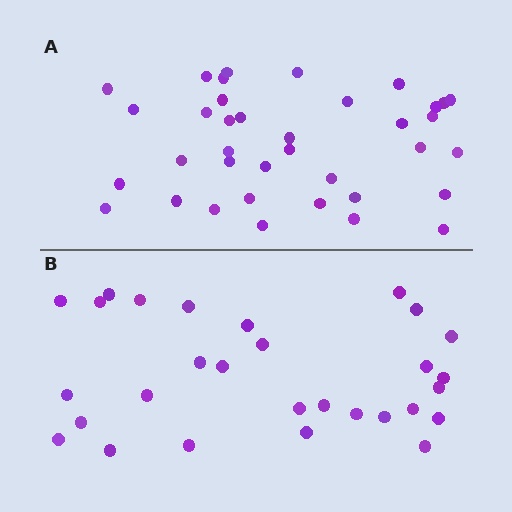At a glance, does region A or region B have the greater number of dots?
Region A (the top region) has more dots.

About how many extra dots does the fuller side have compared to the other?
Region A has roughly 8 or so more dots than region B.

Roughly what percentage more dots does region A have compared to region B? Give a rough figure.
About 30% more.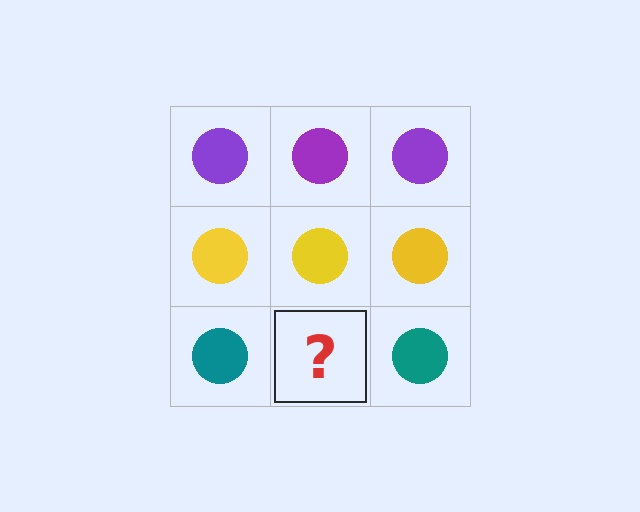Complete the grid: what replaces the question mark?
The question mark should be replaced with a teal circle.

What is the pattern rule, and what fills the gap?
The rule is that each row has a consistent color. The gap should be filled with a teal circle.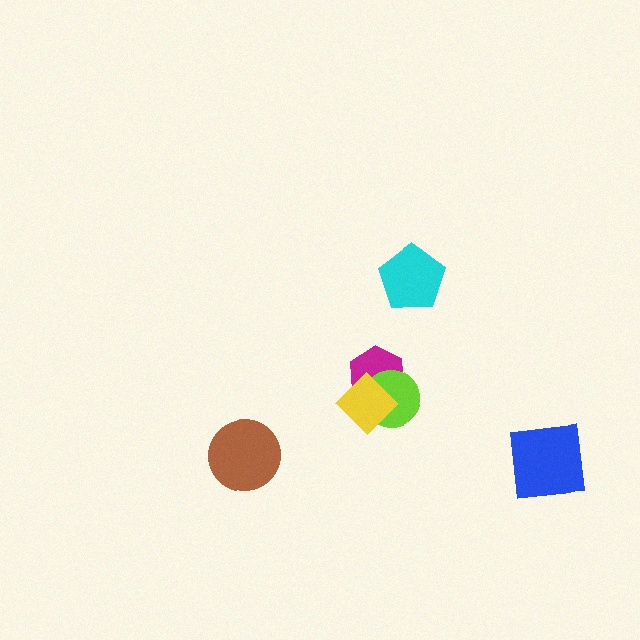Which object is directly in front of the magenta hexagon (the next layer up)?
The lime circle is directly in front of the magenta hexagon.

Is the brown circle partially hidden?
No, no other shape covers it.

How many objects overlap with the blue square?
0 objects overlap with the blue square.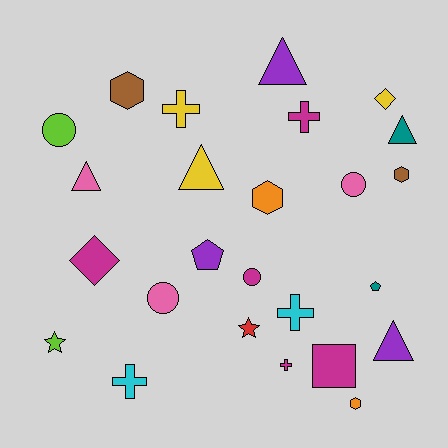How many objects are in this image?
There are 25 objects.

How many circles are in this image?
There are 4 circles.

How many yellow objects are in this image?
There are 3 yellow objects.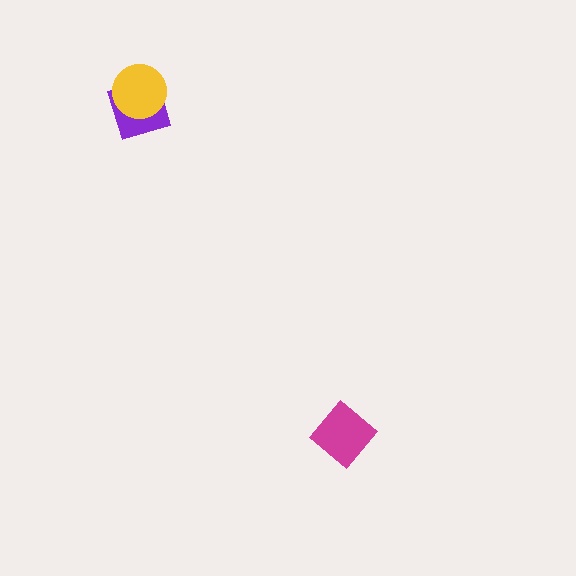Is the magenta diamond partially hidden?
No, no other shape covers it.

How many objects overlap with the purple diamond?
1 object overlaps with the purple diamond.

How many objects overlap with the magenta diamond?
0 objects overlap with the magenta diamond.